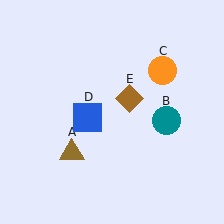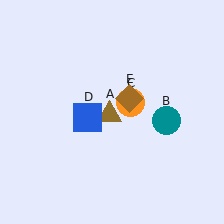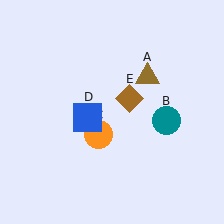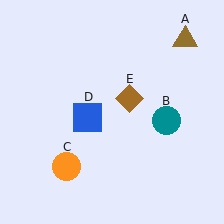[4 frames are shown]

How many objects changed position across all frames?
2 objects changed position: brown triangle (object A), orange circle (object C).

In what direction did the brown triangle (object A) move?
The brown triangle (object A) moved up and to the right.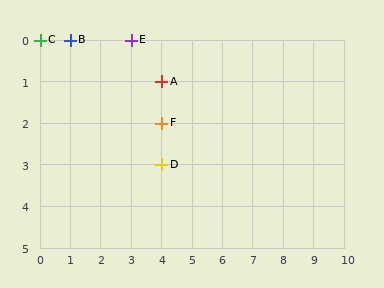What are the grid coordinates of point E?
Point E is at grid coordinates (3, 0).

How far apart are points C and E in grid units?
Points C and E are 3 columns apart.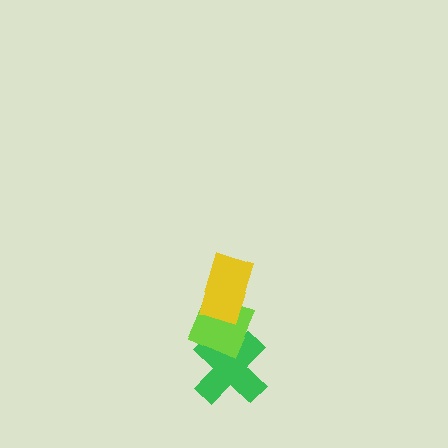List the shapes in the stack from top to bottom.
From top to bottom: the yellow rectangle, the lime diamond, the green cross.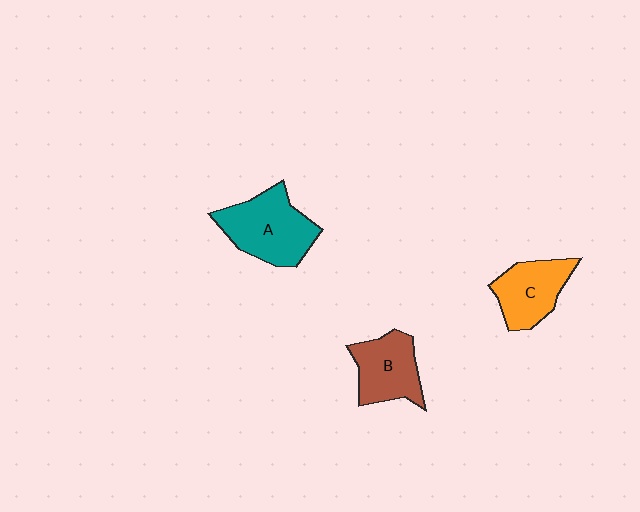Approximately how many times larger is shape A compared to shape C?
Approximately 1.3 times.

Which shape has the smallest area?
Shape C (orange).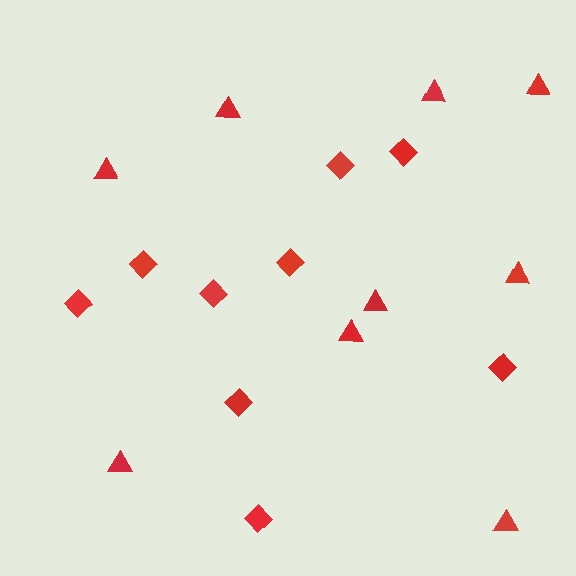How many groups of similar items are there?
There are 2 groups: one group of triangles (9) and one group of diamonds (9).